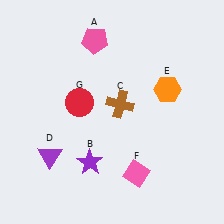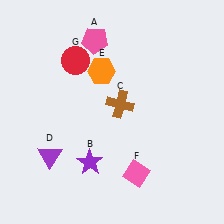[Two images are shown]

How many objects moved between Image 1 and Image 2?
2 objects moved between the two images.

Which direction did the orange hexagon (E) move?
The orange hexagon (E) moved left.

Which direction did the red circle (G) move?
The red circle (G) moved up.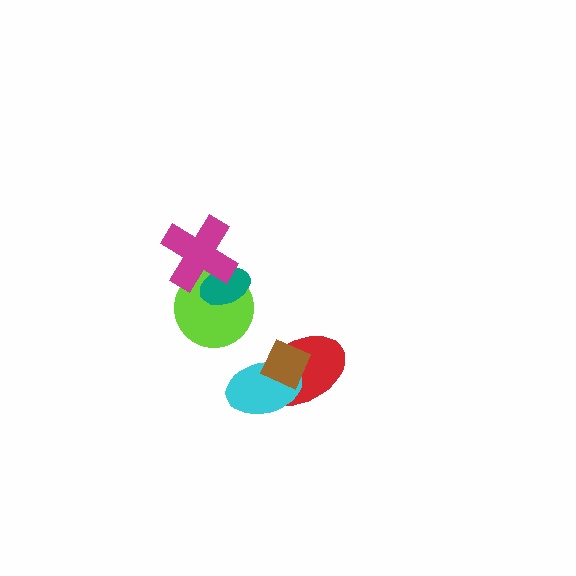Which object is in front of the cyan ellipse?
The brown diamond is in front of the cyan ellipse.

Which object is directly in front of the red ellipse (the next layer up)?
The cyan ellipse is directly in front of the red ellipse.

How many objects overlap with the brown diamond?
2 objects overlap with the brown diamond.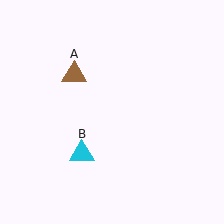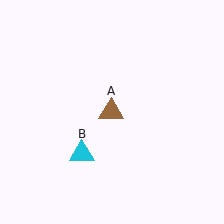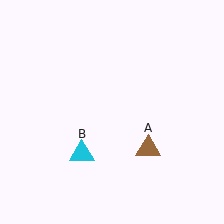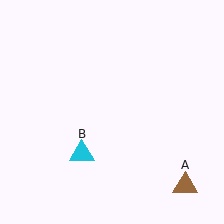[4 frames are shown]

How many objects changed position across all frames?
1 object changed position: brown triangle (object A).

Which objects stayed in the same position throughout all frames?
Cyan triangle (object B) remained stationary.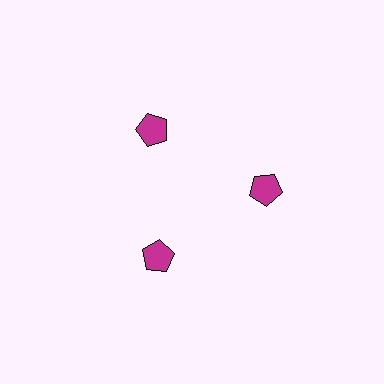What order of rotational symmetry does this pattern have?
This pattern has 3-fold rotational symmetry.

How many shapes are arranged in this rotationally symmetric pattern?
There are 3 shapes, arranged in 3 groups of 1.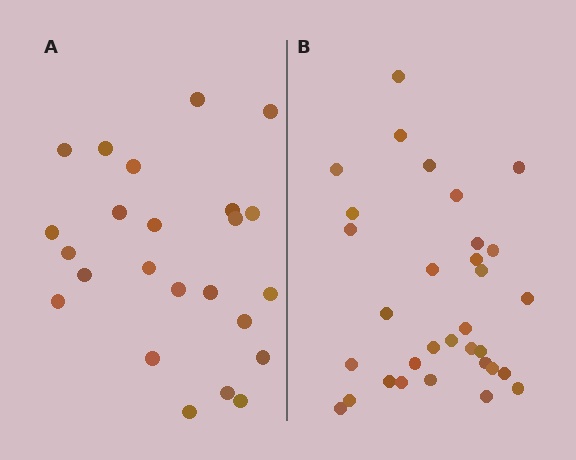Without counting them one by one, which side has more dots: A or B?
Region B (the right region) has more dots.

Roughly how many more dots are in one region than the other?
Region B has roughly 8 or so more dots than region A.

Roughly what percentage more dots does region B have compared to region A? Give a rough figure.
About 35% more.